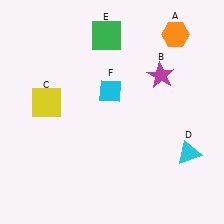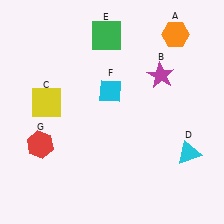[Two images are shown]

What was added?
A red hexagon (G) was added in Image 2.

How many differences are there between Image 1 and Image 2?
There is 1 difference between the two images.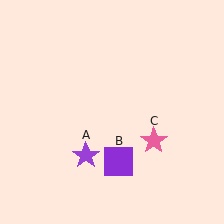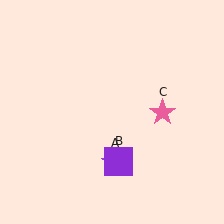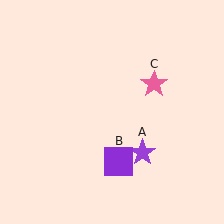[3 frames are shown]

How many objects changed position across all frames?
2 objects changed position: purple star (object A), pink star (object C).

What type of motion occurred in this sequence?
The purple star (object A), pink star (object C) rotated counterclockwise around the center of the scene.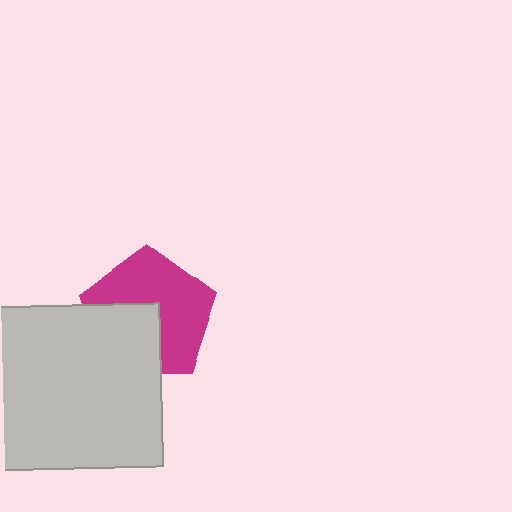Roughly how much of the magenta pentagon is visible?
About half of it is visible (roughly 61%).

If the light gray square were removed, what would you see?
You would see the complete magenta pentagon.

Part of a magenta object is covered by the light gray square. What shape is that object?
It is a pentagon.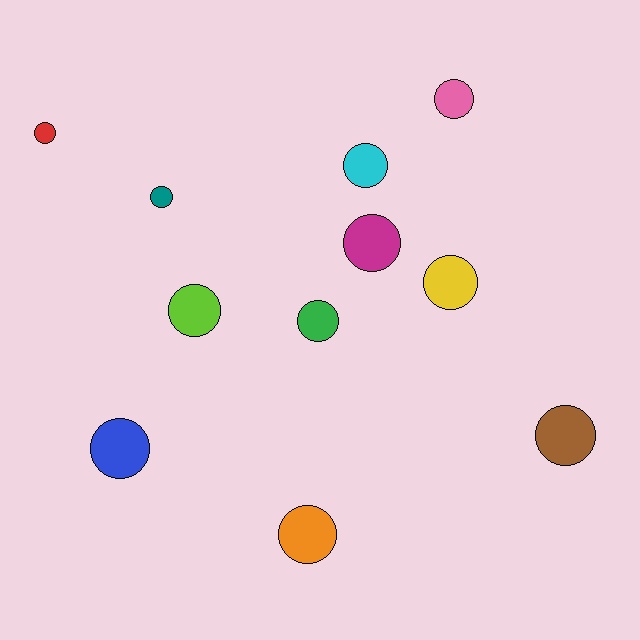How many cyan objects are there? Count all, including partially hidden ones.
There is 1 cyan object.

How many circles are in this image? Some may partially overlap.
There are 11 circles.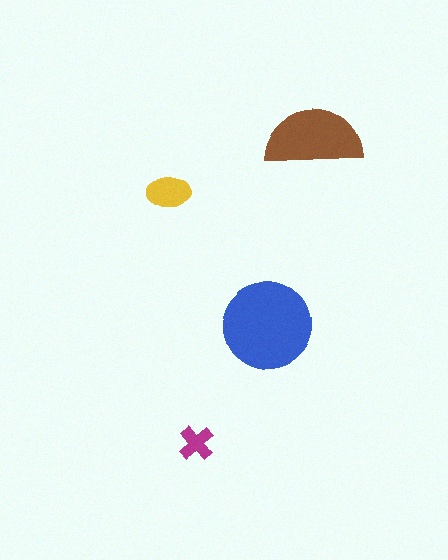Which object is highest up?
The brown semicircle is topmost.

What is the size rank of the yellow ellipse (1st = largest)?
3rd.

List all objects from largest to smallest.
The blue circle, the brown semicircle, the yellow ellipse, the magenta cross.